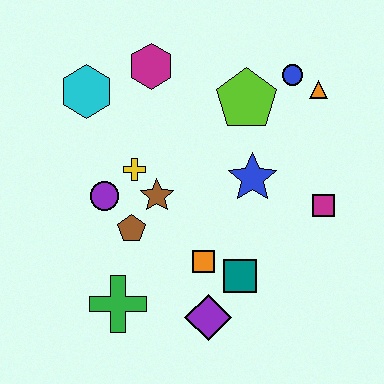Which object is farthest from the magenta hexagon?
The purple diamond is farthest from the magenta hexagon.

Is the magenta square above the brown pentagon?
Yes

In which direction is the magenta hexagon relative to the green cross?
The magenta hexagon is above the green cross.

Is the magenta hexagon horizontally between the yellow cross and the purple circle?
No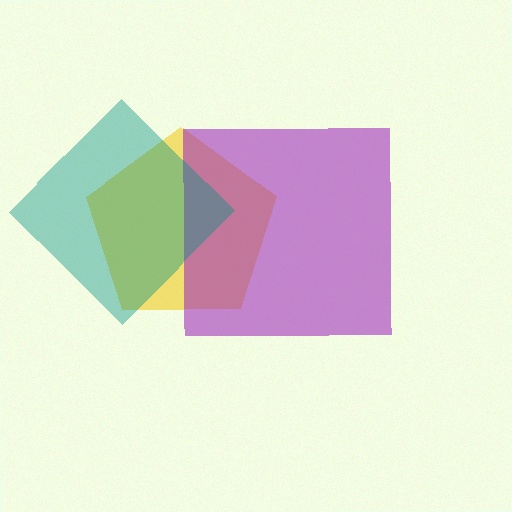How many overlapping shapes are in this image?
There are 3 overlapping shapes in the image.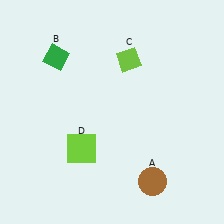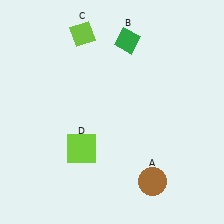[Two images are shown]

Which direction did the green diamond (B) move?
The green diamond (B) moved right.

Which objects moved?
The objects that moved are: the green diamond (B), the lime diamond (C).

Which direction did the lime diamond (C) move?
The lime diamond (C) moved left.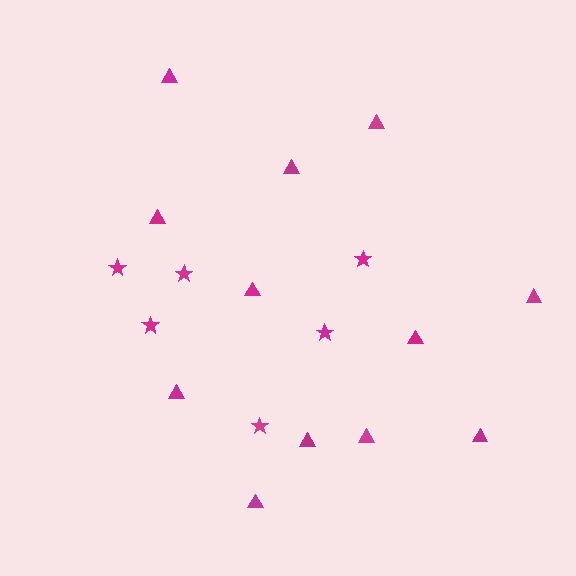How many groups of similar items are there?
There are 2 groups: one group of stars (6) and one group of triangles (12).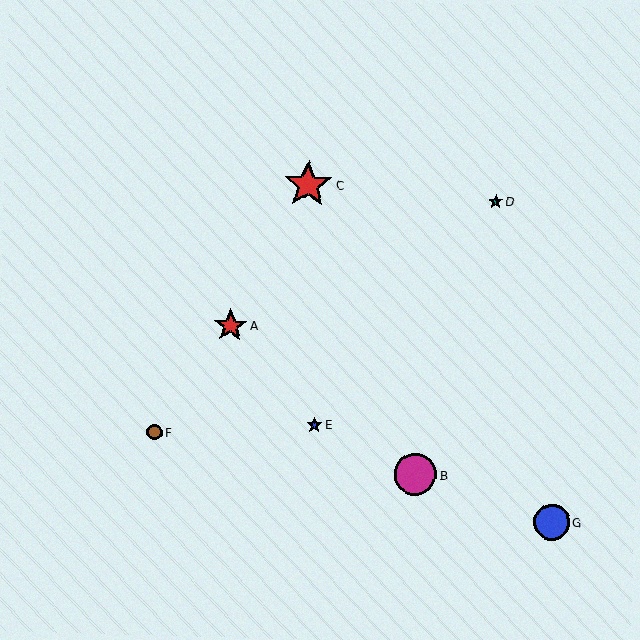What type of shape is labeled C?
Shape C is a red star.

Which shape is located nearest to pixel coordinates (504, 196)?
The teal star (labeled D) at (496, 202) is nearest to that location.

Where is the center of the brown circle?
The center of the brown circle is at (154, 432).